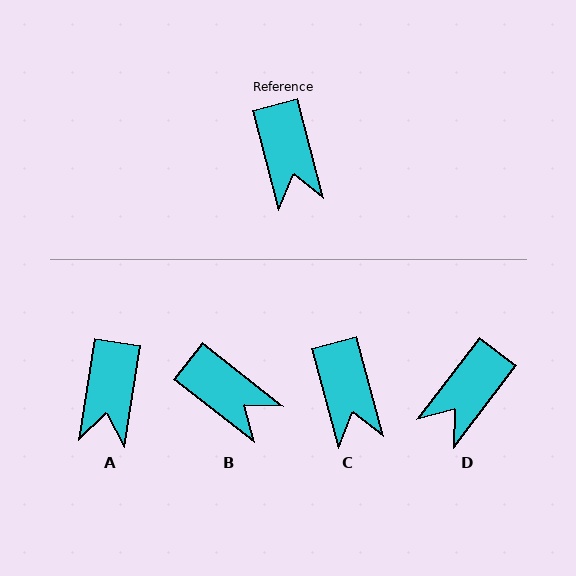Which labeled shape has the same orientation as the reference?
C.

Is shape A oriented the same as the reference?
No, it is off by about 24 degrees.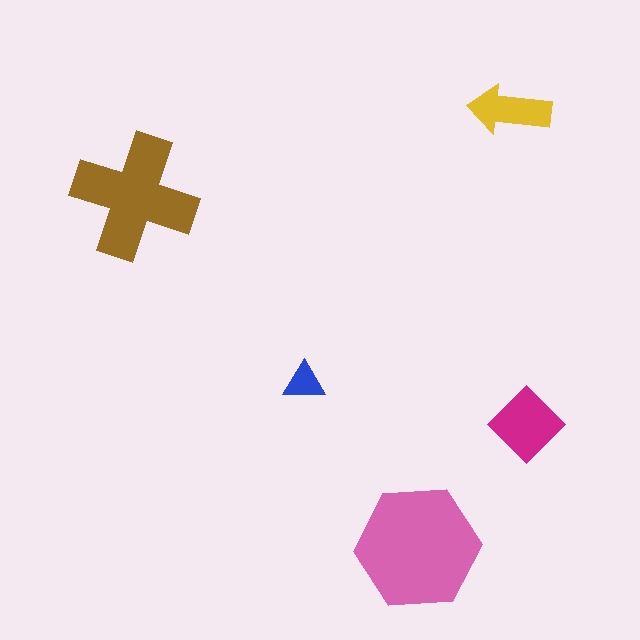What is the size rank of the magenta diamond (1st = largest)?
3rd.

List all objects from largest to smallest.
The pink hexagon, the brown cross, the magenta diamond, the yellow arrow, the blue triangle.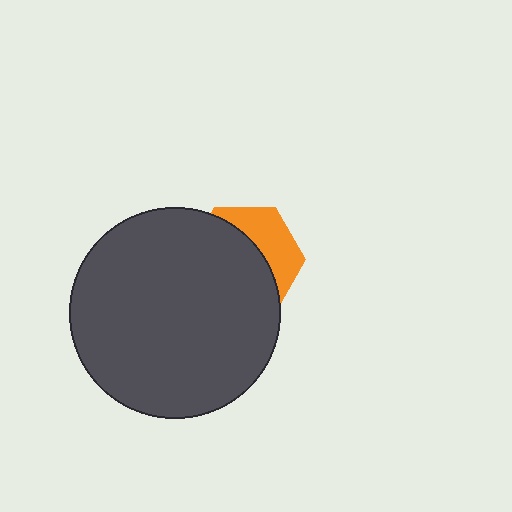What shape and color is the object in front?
The object in front is a dark gray circle.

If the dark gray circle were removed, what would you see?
You would see the complete orange hexagon.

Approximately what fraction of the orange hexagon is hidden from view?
Roughly 65% of the orange hexagon is hidden behind the dark gray circle.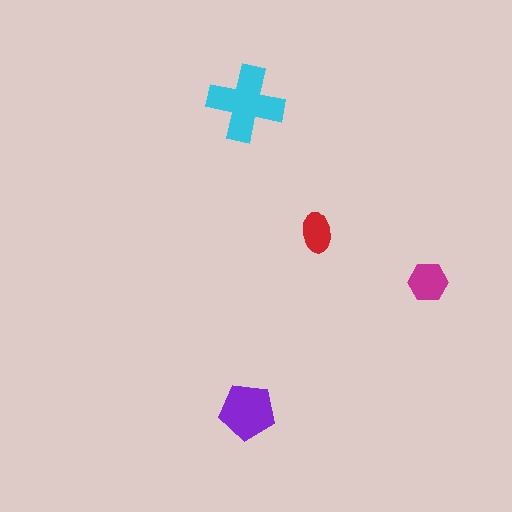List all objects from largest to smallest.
The cyan cross, the purple pentagon, the magenta hexagon, the red ellipse.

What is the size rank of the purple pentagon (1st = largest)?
2nd.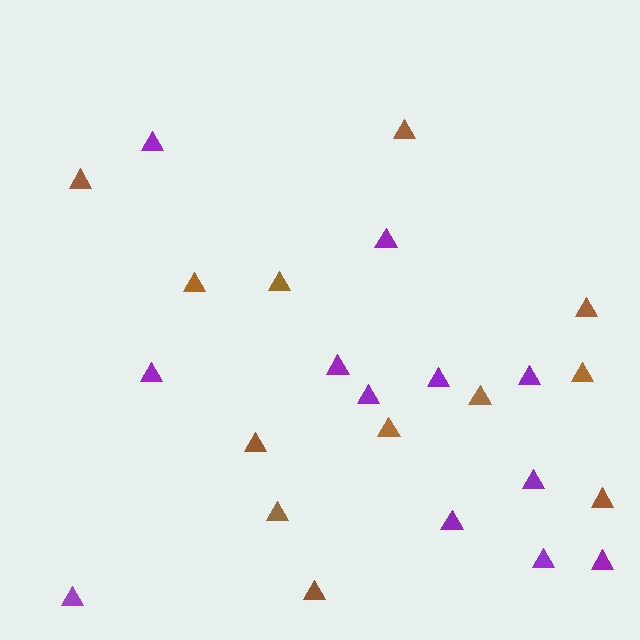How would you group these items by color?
There are 2 groups: one group of brown triangles (12) and one group of purple triangles (12).